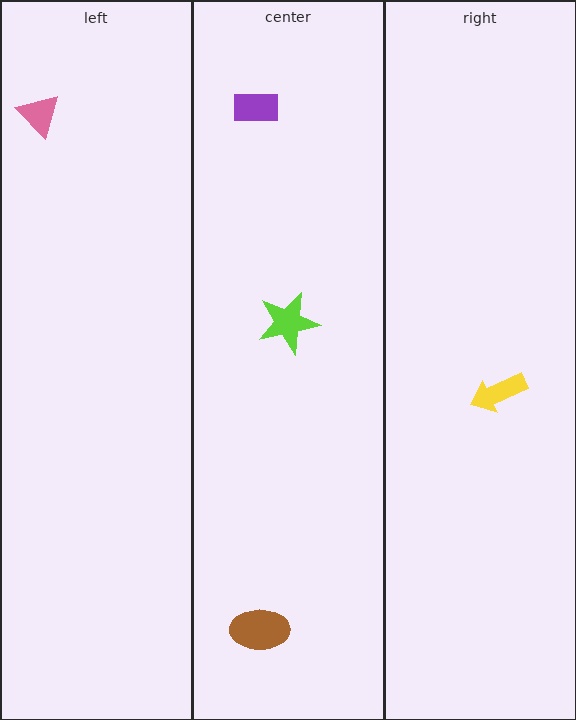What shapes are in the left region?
The pink triangle.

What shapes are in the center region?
The lime star, the purple rectangle, the brown ellipse.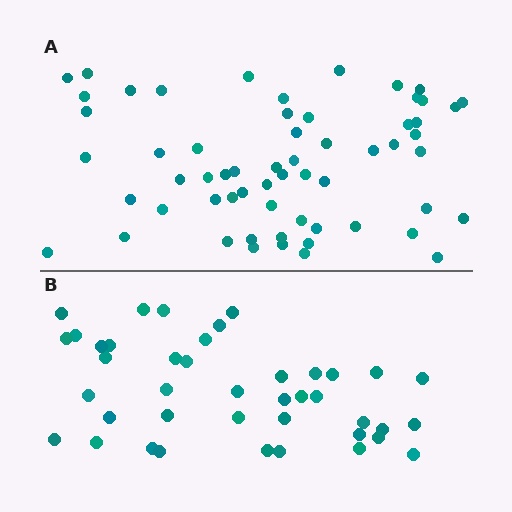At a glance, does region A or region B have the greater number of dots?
Region A (the top region) has more dots.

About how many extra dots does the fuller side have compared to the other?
Region A has approximately 20 more dots than region B.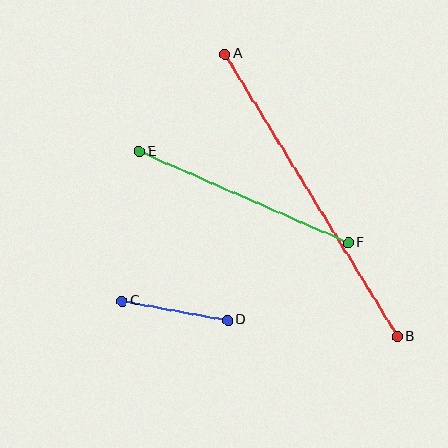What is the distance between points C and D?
The distance is approximately 107 pixels.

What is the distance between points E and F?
The distance is approximately 228 pixels.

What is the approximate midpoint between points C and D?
The midpoint is at approximately (175, 311) pixels.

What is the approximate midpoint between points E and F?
The midpoint is at approximately (244, 197) pixels.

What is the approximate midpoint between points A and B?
The midpoint is at approximately (311, 195) pixels.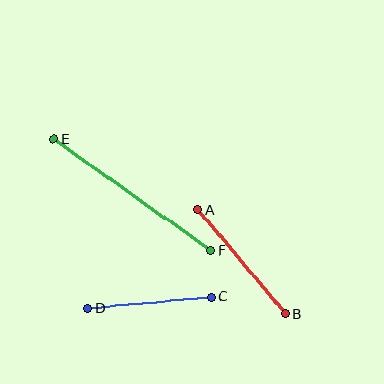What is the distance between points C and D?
The distance is approximately 124 pixels.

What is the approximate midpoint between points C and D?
The midpoint is at approximately (149, 302) pixels.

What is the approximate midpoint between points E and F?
The midpoint is at approximately (132, 195) pixels.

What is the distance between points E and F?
The distance is approximately 193 pixels.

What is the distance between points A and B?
The distance is approximately 136 pixels.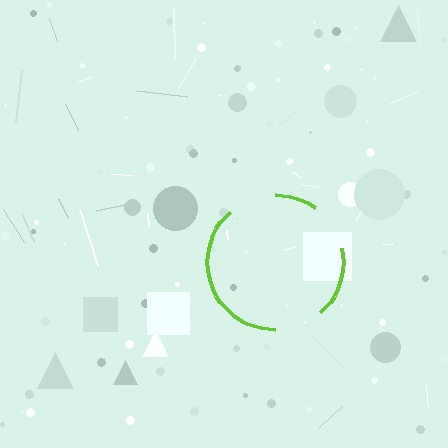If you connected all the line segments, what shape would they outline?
They would outline a circle.